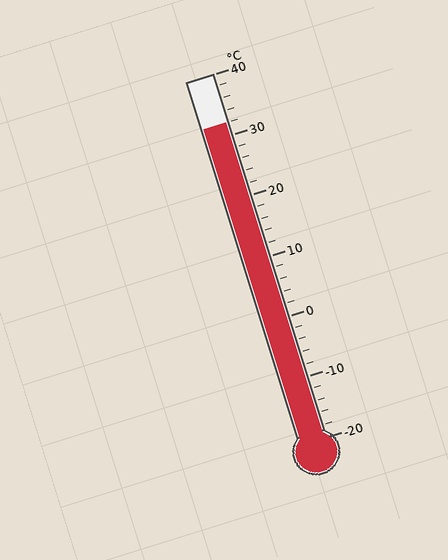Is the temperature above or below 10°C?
The temperature is above 10°C.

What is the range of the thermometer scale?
The thermometer scale ranges from -20°C to 40°C.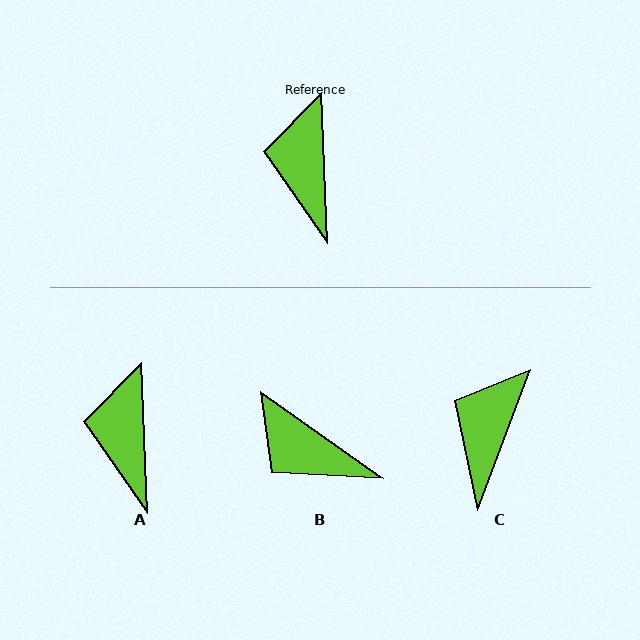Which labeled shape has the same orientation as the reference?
A.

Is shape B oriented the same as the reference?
No, it is off by about 53 degrees.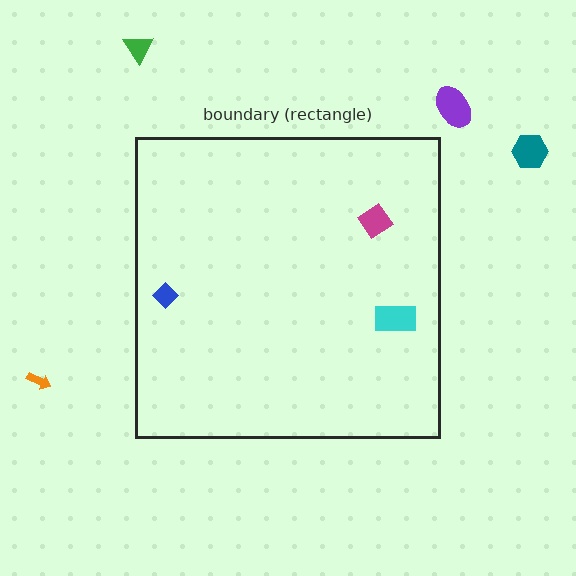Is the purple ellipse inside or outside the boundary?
Outside.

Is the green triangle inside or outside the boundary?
Outside.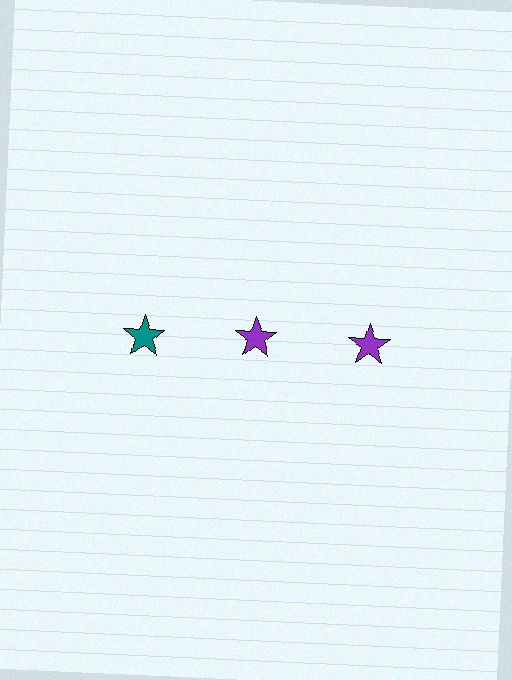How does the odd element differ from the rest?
It has a different color: teal instead of purple.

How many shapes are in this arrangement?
There are 3 shapes arranged in a grid pattern.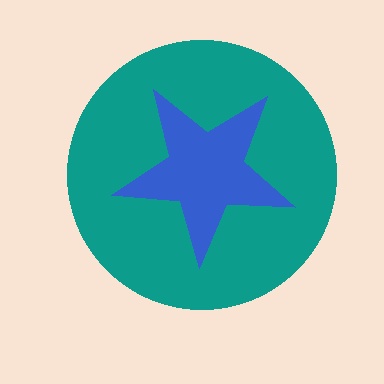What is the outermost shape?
The teal circle.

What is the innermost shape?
The blue star.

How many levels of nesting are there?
2.